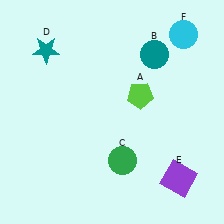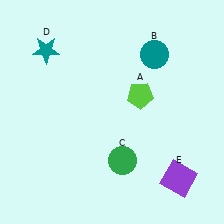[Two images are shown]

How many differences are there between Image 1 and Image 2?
There is 1 difference between the two images.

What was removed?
The cyan circle (F) was removed in Image 2.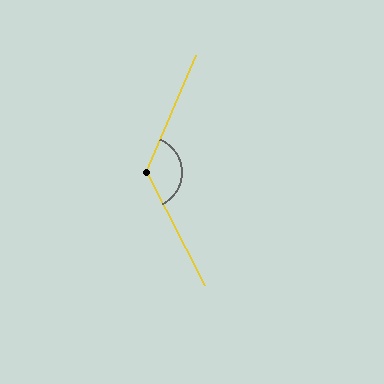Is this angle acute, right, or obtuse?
It is obtuse.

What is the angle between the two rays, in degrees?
Approximately 130 degrees.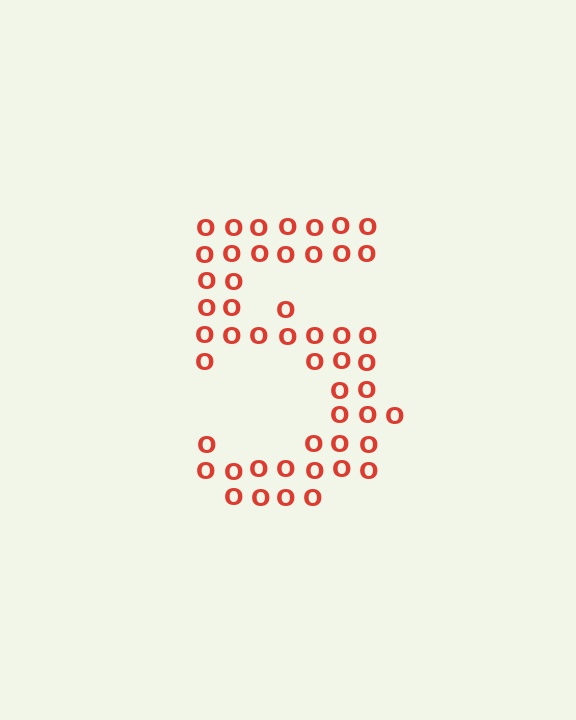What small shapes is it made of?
It is made of small letter O's.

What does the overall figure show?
The overall figure shows the digit 5.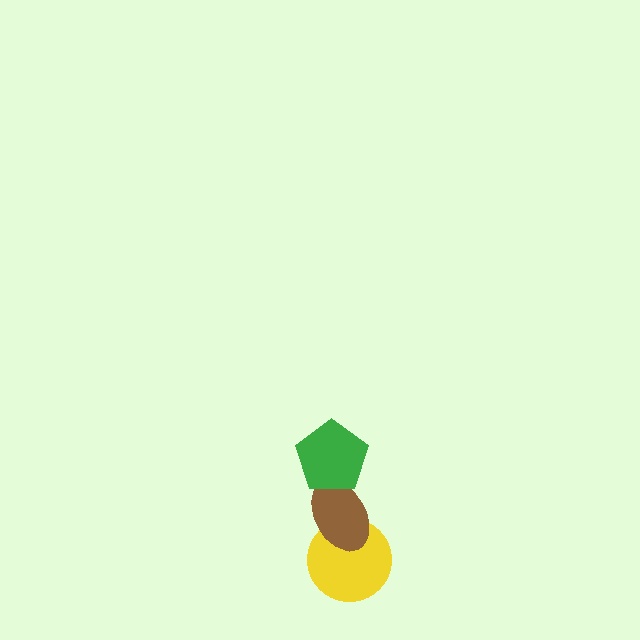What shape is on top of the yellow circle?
The brown ellipse is on top of the yellow circle.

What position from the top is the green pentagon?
The green pentagon is 1st from the top.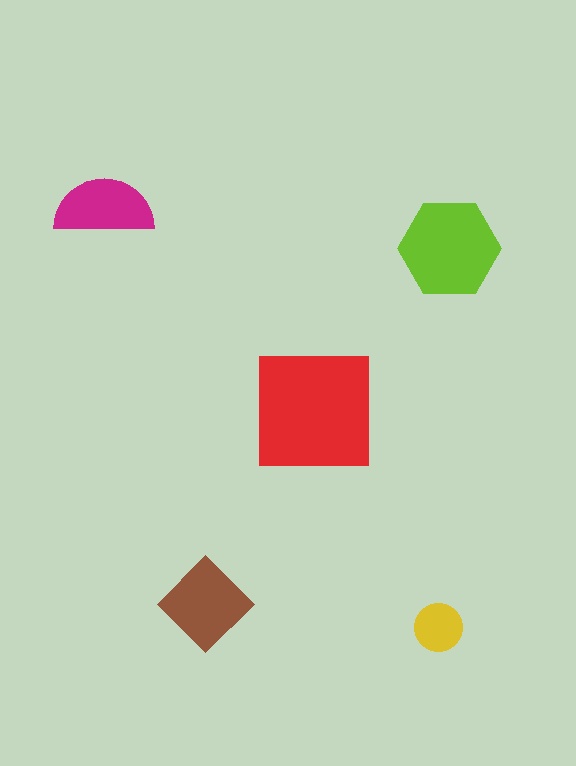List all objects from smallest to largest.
The yellow circle, the magenta semicircle, the brown diamond, the lime hexagon, the red square.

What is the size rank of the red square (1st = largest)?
1st.